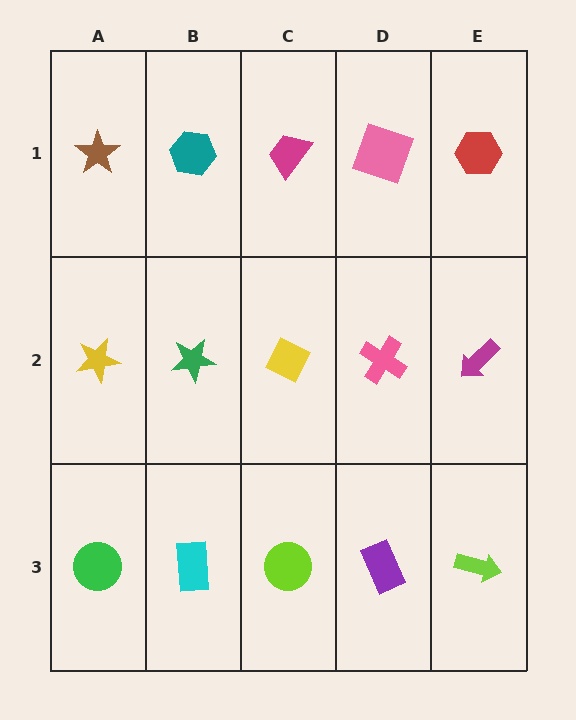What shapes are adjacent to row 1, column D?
A pink cross (row 2, column D), a magenta trapezoid (row 1, column C), a red hexagon (row 1, column E).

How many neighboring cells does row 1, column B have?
3.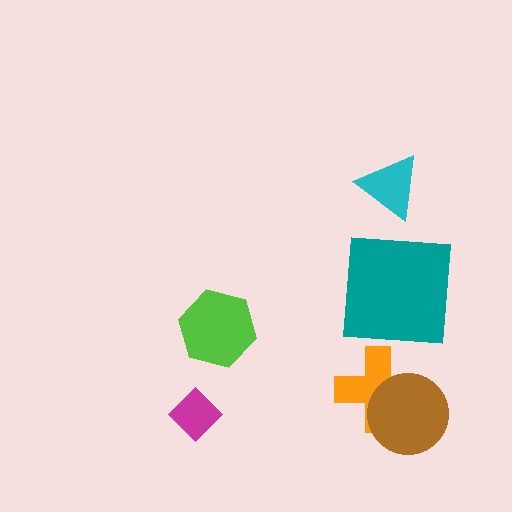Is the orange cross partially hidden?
Yes, it is partially covered by another shape.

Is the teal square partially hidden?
No, no other shape covers it.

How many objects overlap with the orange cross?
1 object overlaps with the orange cross.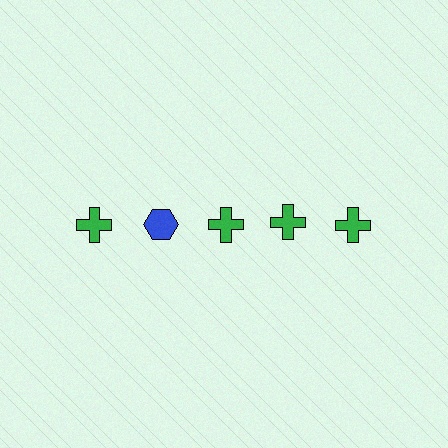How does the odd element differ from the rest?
It differs in both color (blue instead of green) and shape (hexagon instead of cross).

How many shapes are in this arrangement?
There are 5 shapes arranged in a grid pattern.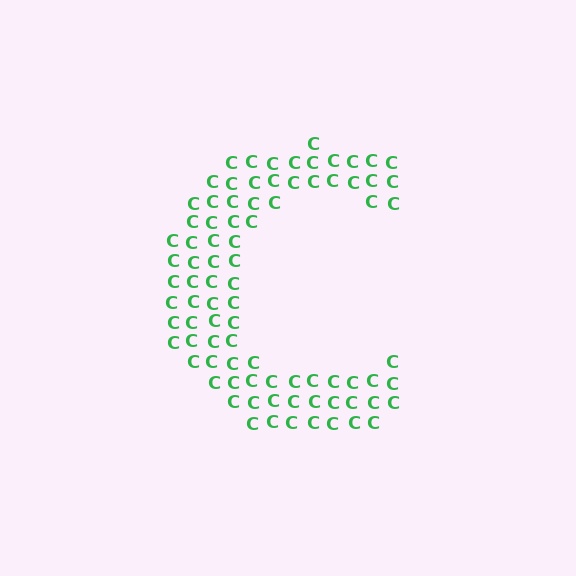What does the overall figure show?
The overall figure shows the letter C.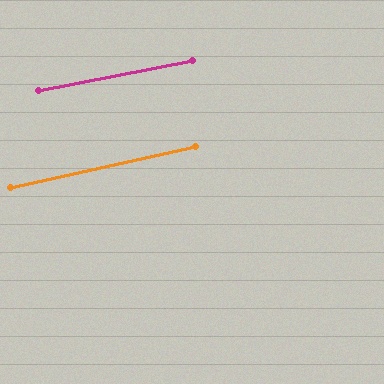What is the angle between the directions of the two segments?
Approximately 1 degree.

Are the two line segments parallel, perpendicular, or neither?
Parallel — their directions differ by only 1.5°.